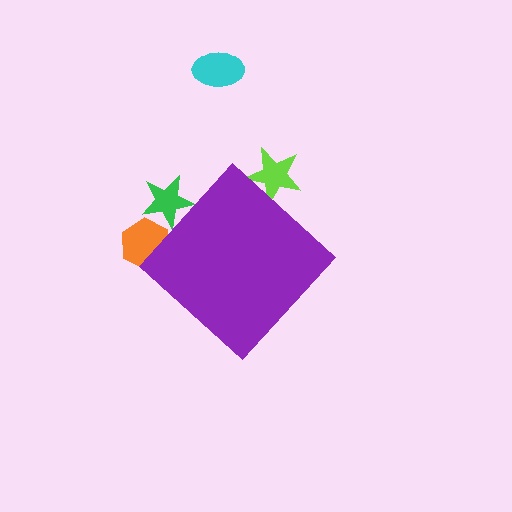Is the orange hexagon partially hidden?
Yes, the orange hexagon is partially hidden behind the purple diamond.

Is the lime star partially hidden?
Yes, the lime star is partially hidden behind the purple diamond.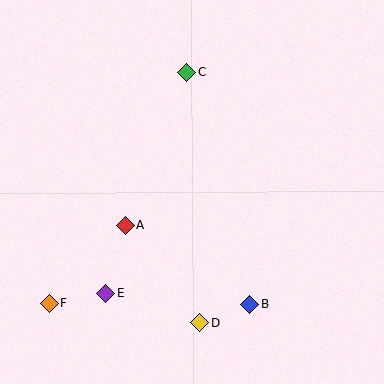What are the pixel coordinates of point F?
Point F is at (49, 303).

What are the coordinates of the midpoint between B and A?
The midpoint between B and A is at (187, 265).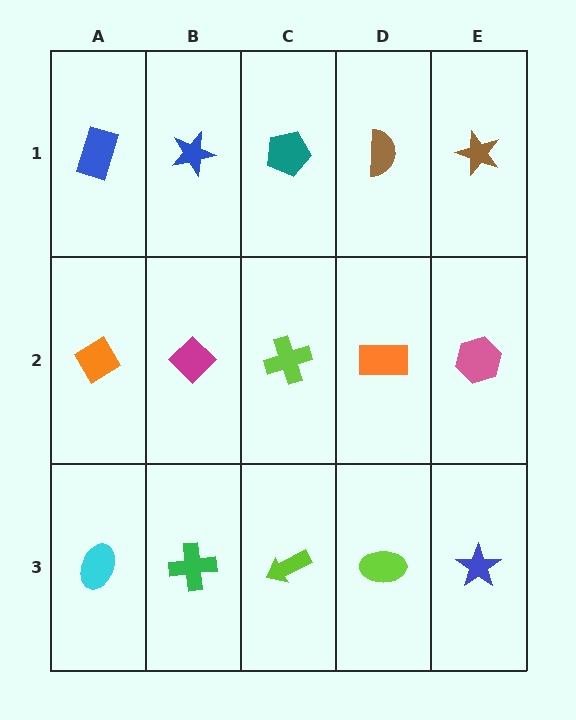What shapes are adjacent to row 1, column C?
A lime cross (row 2, column C), a blue star (row 1, column B), a brown semicircle (row 1, column D).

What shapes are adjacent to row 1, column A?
An orange diamond (row 2, column A), a blue star (row 1, column B).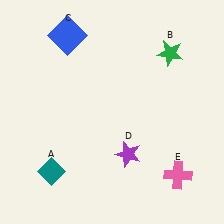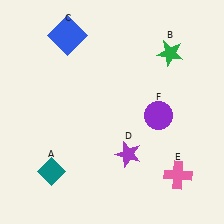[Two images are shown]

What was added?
A purple circle (F) was added in Image 2.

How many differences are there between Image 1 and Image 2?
There is 1 difference between the two images.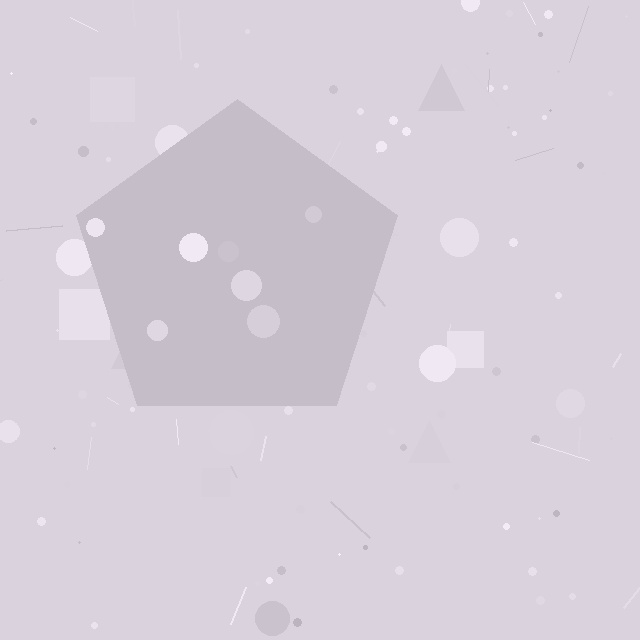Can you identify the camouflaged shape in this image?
The camouflaged shape is a pentagon.